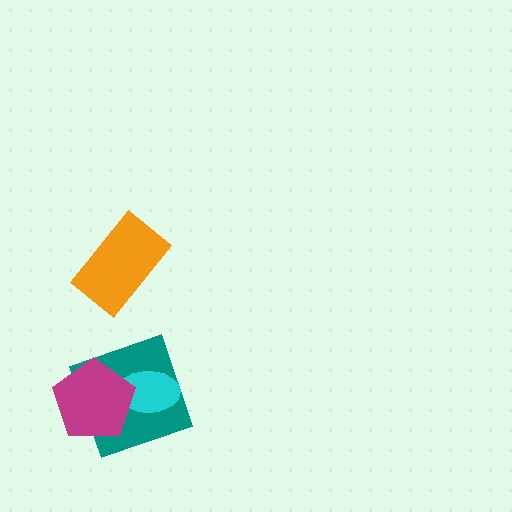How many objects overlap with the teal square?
2 objects overlap with the teal square.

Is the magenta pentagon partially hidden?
No, no other shape covers it.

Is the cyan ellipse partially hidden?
Yes, it is partially covered by another shape.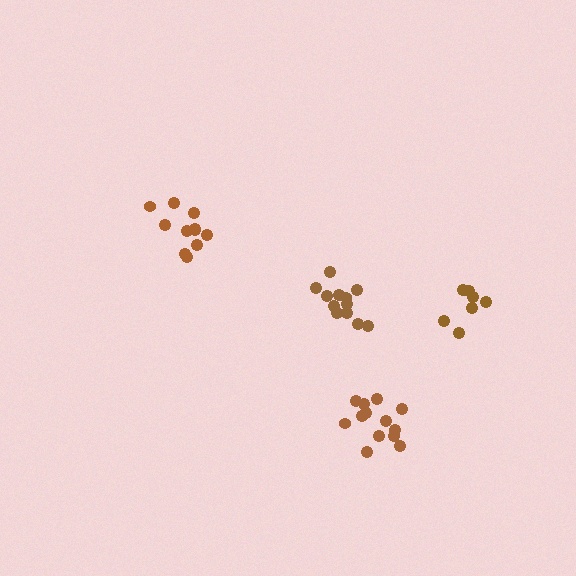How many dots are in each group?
Group 1: 13 dots, Group 2: 11 dots, Group 3: 7 dots, Group 4: 12 dots (43 total).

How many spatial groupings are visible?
There are 4 spatial groupings.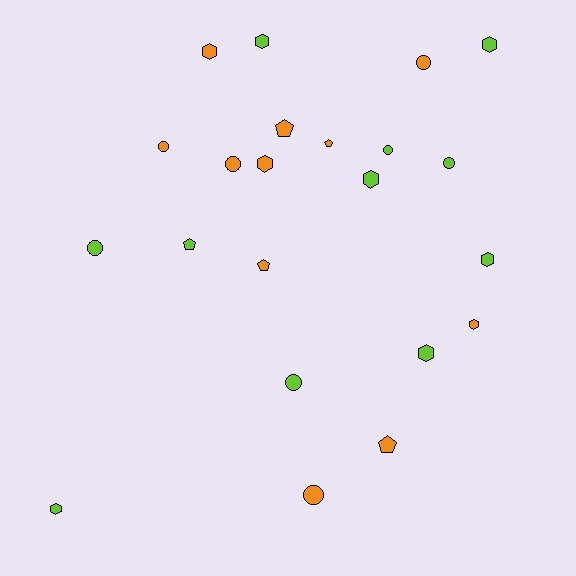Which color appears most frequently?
Lime, with 11 objects.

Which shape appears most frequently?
Hexagon, with 9 objects.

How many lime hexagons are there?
There are 6 lime hexagons.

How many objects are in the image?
There are 22 objects.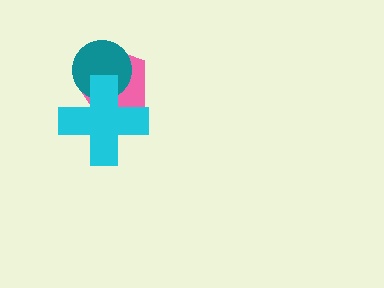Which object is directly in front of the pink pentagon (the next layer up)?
The teal circle is directly in front of the pink pentagon.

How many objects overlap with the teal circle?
2 objects overlap with the teal circle.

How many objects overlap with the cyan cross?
2 objects overlap with the cyan cross.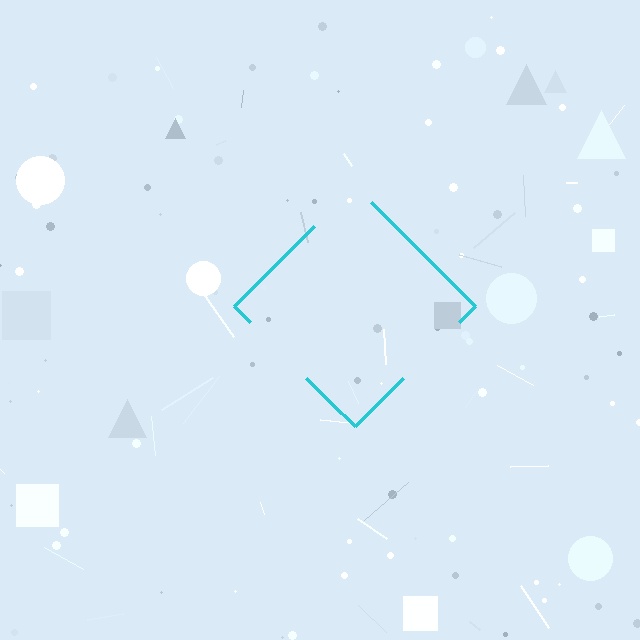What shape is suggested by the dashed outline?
The dashed outline suggests a diamond.